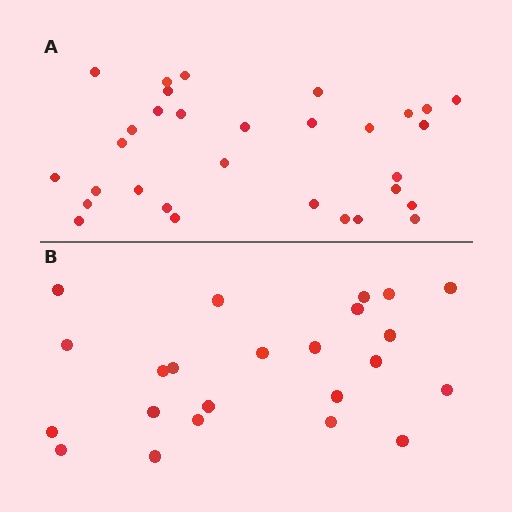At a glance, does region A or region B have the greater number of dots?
Region A (the top region) has more dots.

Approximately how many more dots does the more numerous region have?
Region A has roughly 8 or so more dots than region B.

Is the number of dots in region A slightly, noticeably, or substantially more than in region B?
Region A has noticeably more, but not dramatically so. The ratio is roughly 1.3 to 1.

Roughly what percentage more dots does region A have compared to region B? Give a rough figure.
About 35% more.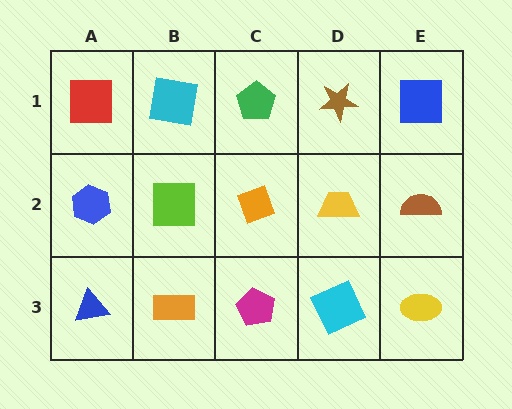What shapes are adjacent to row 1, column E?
A brown semicircle (row 2, column E), a brown star (row 1, column D).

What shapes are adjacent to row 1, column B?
A lime square (row 2, column B), a red square (row 1, column A), a green pentagon (row 1, column C).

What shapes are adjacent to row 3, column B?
A lime square (row 2, column B), a blue triangle (row 3, column A), a magenta pentagon (row 3, column C).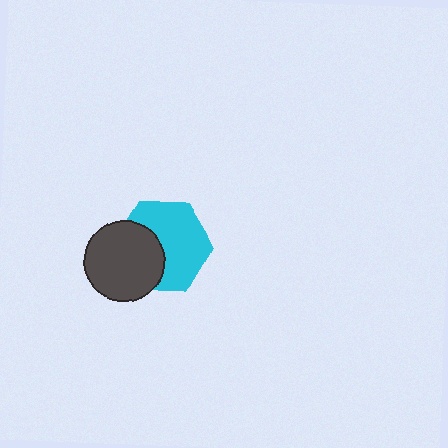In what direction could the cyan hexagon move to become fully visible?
The cyan hexagon could move toward the upper-right. That would shift it out from behind the dark gray circle entirely.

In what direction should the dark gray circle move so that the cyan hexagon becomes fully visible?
The dark gray circle should move toward the lower-left. That is the shortest direction to clear the overlap and leave the cyan hexagon fully visible.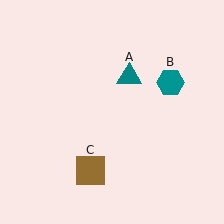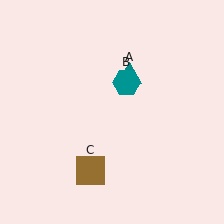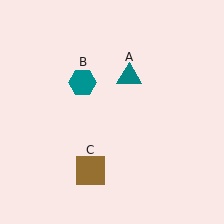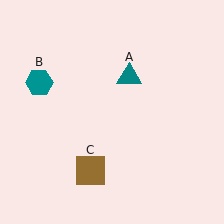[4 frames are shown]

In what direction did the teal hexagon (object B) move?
The teal hexagon (object B) moved left.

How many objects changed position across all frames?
1 object changed position: teal hexagon (object B).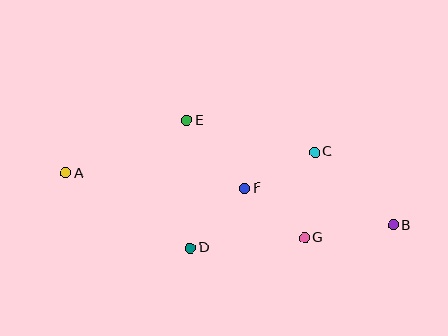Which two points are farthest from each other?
Points A and B are farthest from each other.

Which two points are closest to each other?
Points F and G are closest to each other.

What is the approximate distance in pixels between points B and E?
The distance between B and E is approximately 231 pixels.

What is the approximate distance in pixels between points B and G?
The distance between B and G is approximately 89 pixels.